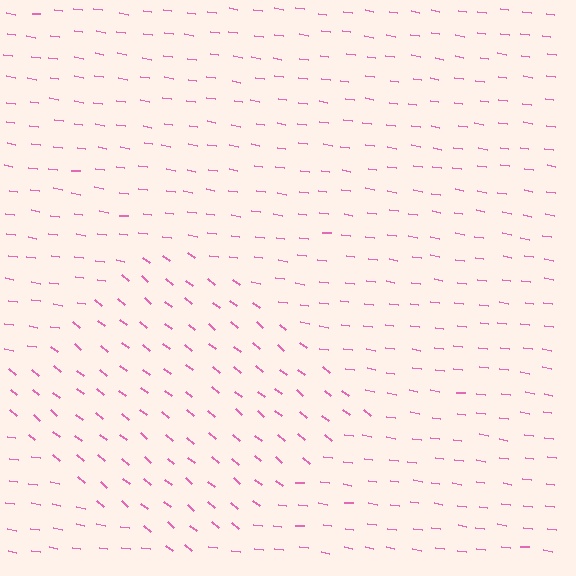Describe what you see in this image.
The image is filled with small pink line segments. A diamond region in the image has lines oriented differently from the surrounding lines, creating a visible texture boundary.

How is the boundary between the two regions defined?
The boundary is defined purely by a change in line orientation (approximately 30 degrees difference). All lines are the same color and thickness.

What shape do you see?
I see a diamond.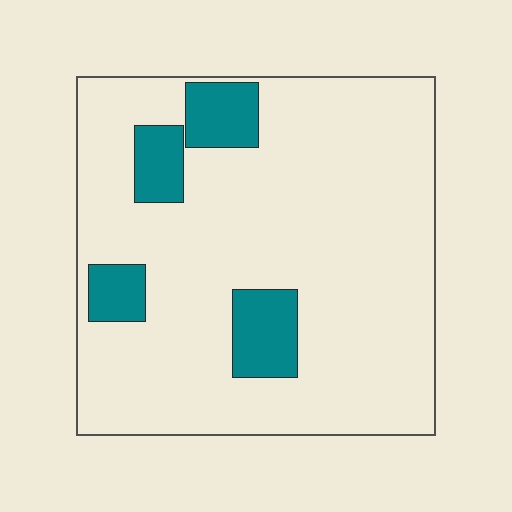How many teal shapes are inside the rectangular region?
4.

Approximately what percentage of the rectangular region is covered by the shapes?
Approximately 15%.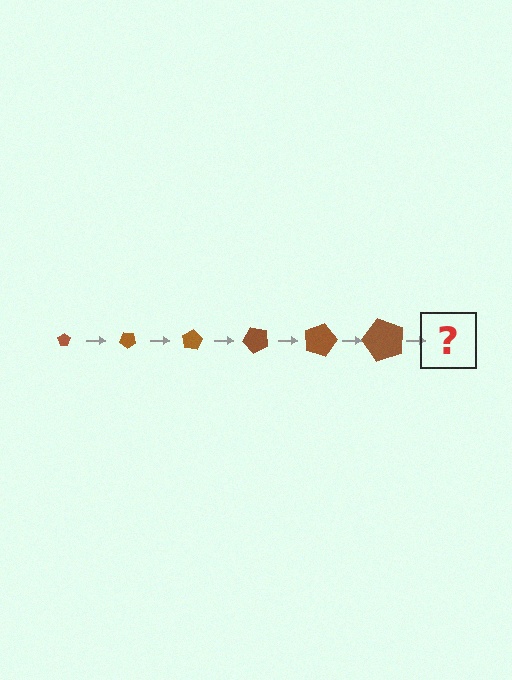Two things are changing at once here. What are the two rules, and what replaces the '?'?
The two rules are that the pentagon grows larger each step and it rotates 40 degrees each step. The '?' should be a pentagon, larger than the previous one and rotated 240 degrees from the start.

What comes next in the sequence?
The next element should be a pentagon, larger than the previous one and rotated 240 degrees from the start.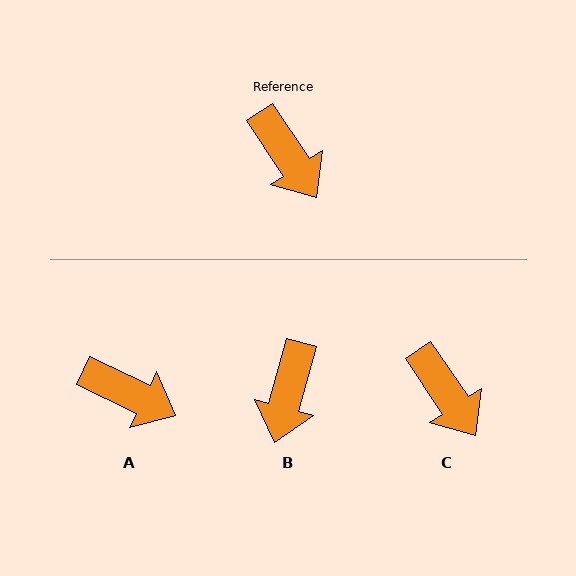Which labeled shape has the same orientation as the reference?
C.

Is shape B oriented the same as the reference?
No, it is off by about 49 degrees.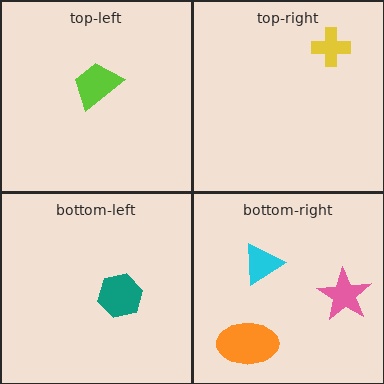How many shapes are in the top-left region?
1.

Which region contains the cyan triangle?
The bottom-right region.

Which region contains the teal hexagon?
The bottom-left region.